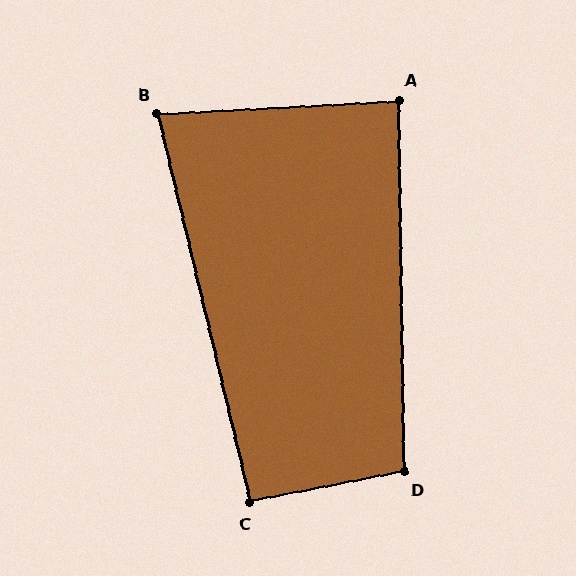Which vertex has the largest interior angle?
D, at approximately 100 degrees.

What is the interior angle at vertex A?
Approximately 88 degrees (approximately right).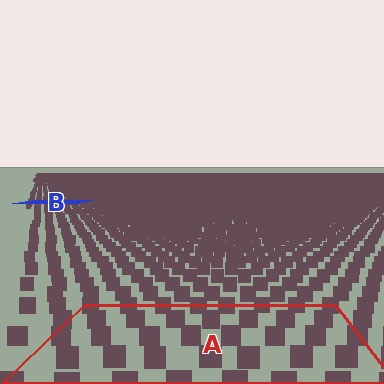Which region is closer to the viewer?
Region A is closer. The texture elements there are larger and more spread out.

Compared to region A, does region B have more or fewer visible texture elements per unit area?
Region B has more texture elements per unit area — they are packed more densely because it is farther away.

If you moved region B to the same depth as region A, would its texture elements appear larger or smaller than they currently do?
They would appear larger. At a closer depth, the same texture elements are projected at a bigger on-screen size.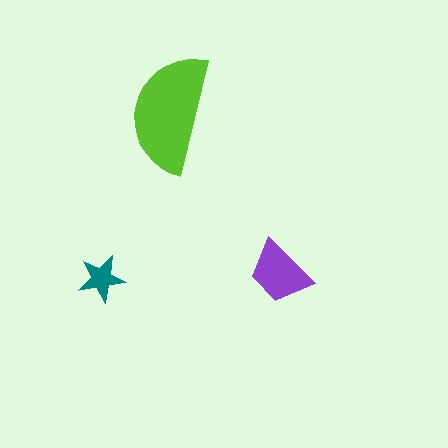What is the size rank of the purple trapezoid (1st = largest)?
2nd.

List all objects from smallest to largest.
The teal star, the purple trapezoid, the lime semicircle.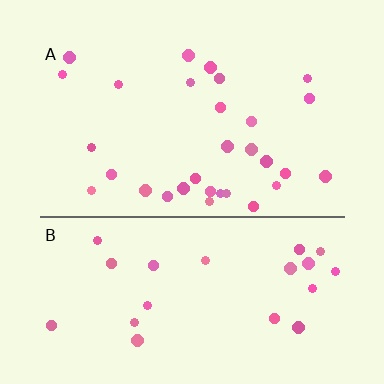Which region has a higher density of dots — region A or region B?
A (the top).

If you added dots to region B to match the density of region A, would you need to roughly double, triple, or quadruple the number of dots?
Approximately double.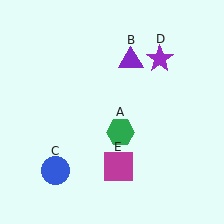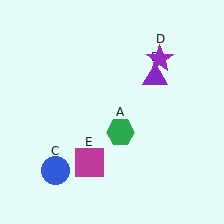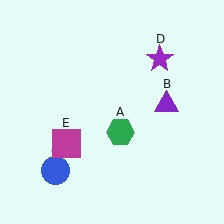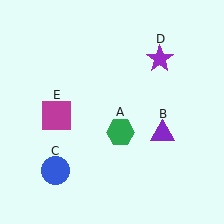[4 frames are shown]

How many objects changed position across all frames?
2 objects changed position: purple triangle (object B), magenta square (object E).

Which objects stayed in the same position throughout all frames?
Green hexagon (object A) and blue circle (object C) and purple star (object D) remained stationary.